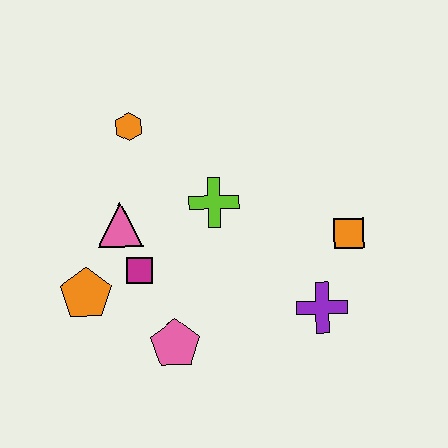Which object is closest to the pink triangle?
The magenta square is closest to the pink triangle.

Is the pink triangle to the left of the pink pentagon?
Yes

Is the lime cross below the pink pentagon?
No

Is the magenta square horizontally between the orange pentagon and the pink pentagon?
Yes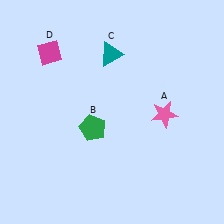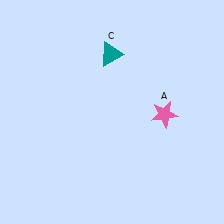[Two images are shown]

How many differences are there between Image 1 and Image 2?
There are 2 differences between the two images.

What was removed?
The green pentagon (B), the magenta diamond (D) were removed in Image 2.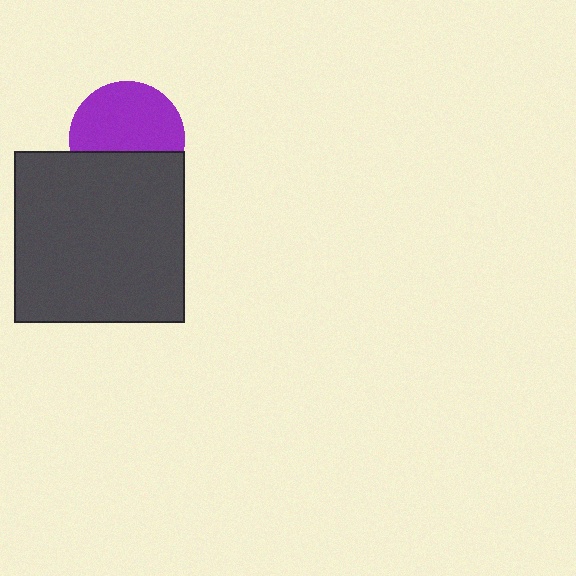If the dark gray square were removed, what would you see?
You would see the complete purple circle.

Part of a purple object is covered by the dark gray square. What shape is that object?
It is a circle.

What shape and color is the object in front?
The object in front is a dark gray square.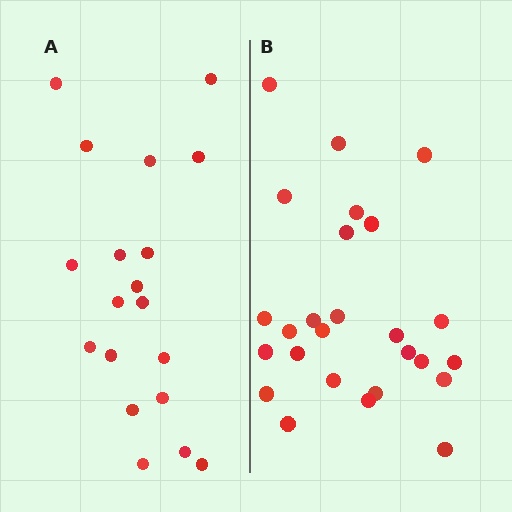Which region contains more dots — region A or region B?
Region B (the right region) has more dots.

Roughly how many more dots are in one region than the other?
Region B has roughly 8 or so more dots than region A.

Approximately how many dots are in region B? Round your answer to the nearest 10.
About 30 dots. (The exact count is 26, which rounds to 30.)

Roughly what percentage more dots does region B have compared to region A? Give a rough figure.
About 35% more.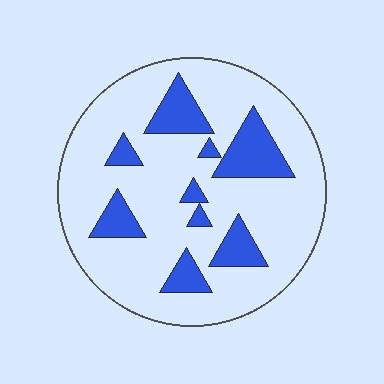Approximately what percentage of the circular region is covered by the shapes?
Approximately 20%.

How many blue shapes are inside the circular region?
9.